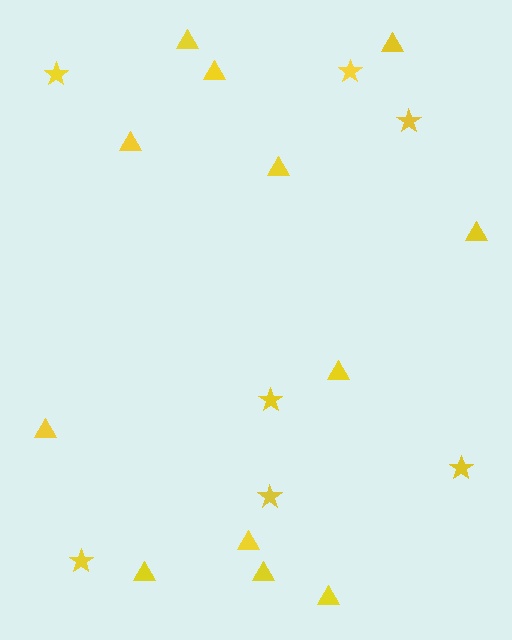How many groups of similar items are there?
There are 2 groups: one group of triangles (12) and one group of stars (7).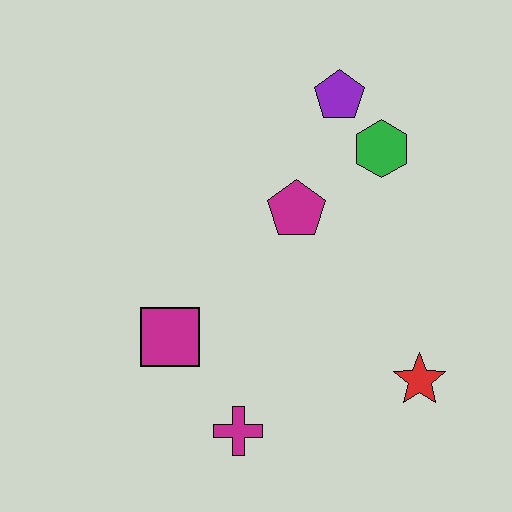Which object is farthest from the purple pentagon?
The magenta cross is farthest from the purple pentagon.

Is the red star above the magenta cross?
Yes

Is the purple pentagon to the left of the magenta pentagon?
No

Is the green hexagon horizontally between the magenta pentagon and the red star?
Yes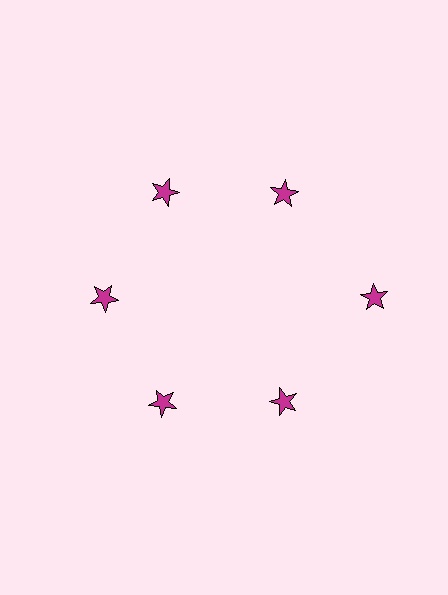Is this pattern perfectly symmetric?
No. The 6 magenta stars are arranged in a ring, but one element near the 3 o'clock position is pushed outward from the center, breaking the 6-fold rotational symmetry.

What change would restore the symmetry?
The symmetry would be restored by moving it inward, back onto the ring so that all 6 stars sit at equal angles and equal distance from the center.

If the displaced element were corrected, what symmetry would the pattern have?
It would have 6-fold rotational symmetry — the pattern would map onto itself every 60 degrees.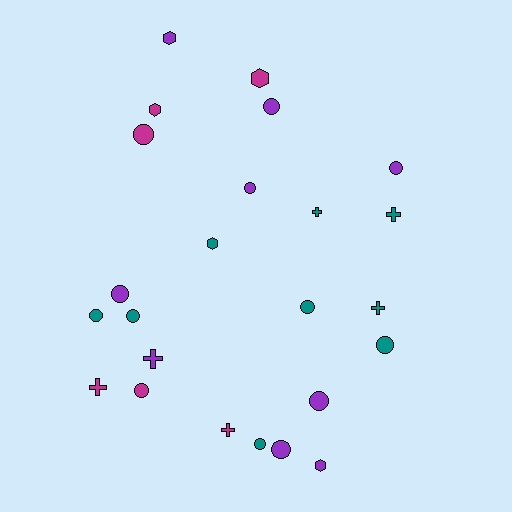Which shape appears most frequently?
Circle, with 13 objects.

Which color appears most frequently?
Teal, with 9 objects.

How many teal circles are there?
There are 5 teal circles.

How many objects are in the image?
There are 24 objects.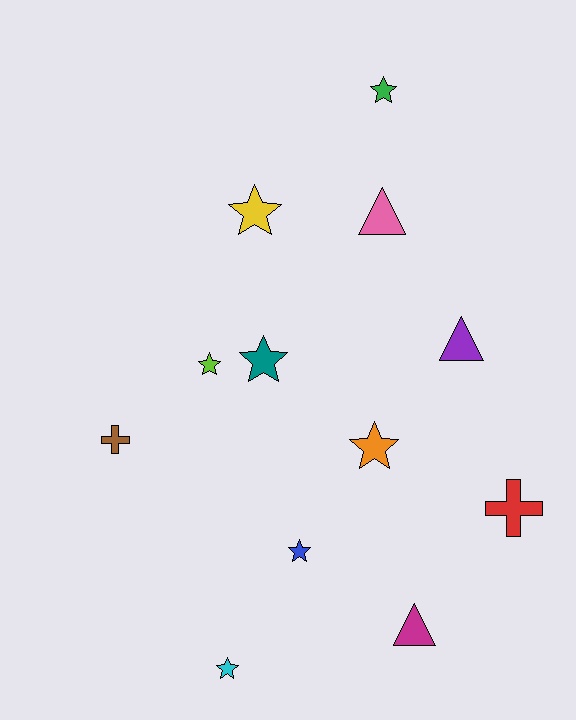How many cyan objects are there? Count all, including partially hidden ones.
There is 1 cyan object.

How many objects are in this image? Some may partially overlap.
There are 12 objects.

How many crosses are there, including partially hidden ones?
There are 2 crosses.